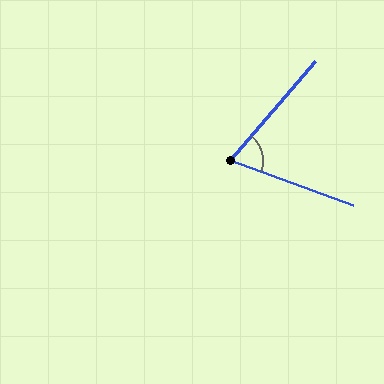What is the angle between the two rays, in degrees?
Approximately 69 degrees.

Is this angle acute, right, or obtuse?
It is acute.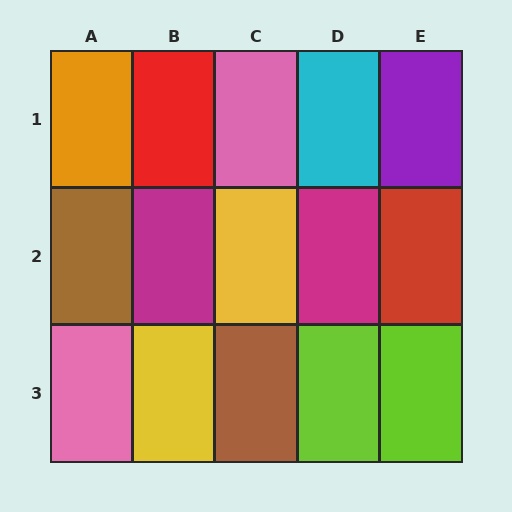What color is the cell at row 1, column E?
Purple.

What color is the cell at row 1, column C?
Pink.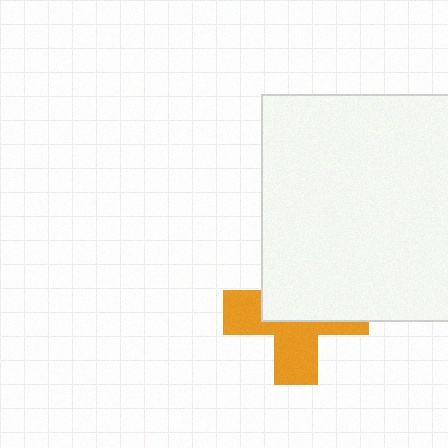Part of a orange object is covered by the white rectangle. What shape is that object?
It is a cross.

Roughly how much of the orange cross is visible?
About half of it is visible (roughly 49%).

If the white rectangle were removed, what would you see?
You would see the complete orange cross.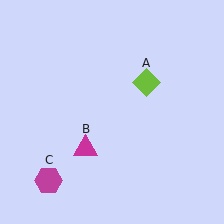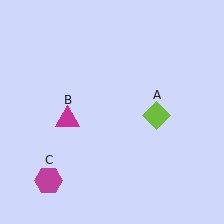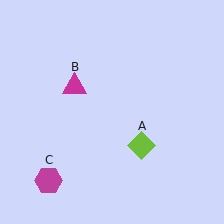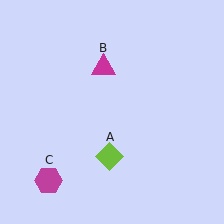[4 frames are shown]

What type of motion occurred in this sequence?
The lime diamond (object A), magenta triangle (object B) rotated clockwise around the center of the scene.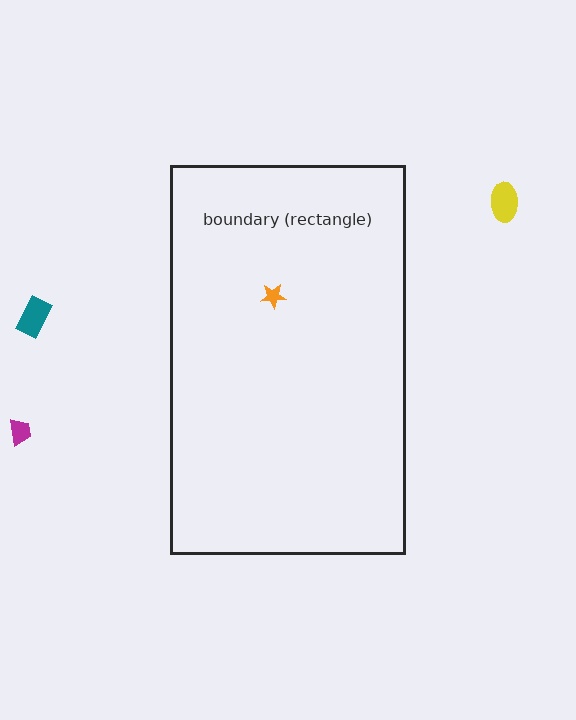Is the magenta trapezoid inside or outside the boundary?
Outside.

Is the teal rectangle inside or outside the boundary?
Outside.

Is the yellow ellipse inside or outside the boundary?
Outside.